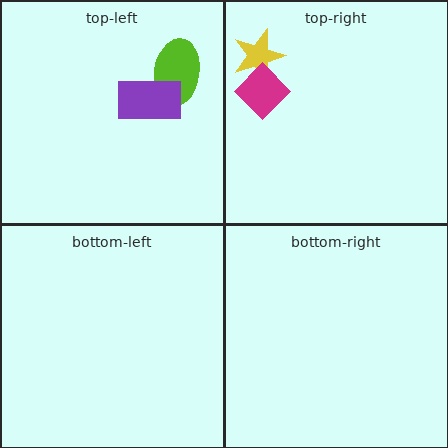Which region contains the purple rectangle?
The top-left region.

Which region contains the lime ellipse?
The top-left region.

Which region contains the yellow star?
The top-right region.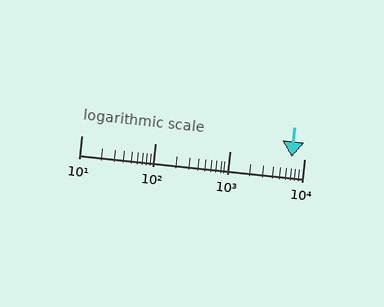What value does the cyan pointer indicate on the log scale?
The pointer indicates approximately 6800.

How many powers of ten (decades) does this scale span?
The scale spans 3 decades, from 10 to 10000.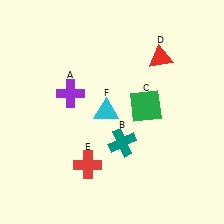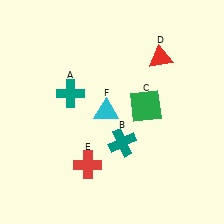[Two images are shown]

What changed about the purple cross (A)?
In Image 1, A is purple. In Image 2, it changed to teal.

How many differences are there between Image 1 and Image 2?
There is 1 difference between the two images.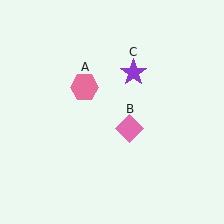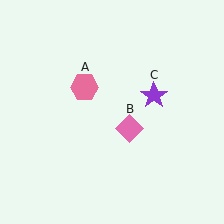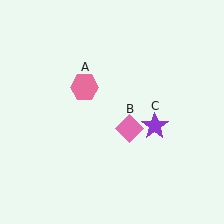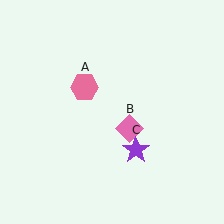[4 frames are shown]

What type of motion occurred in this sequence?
The purple star (object C) rotated clockwise around the center of the scene.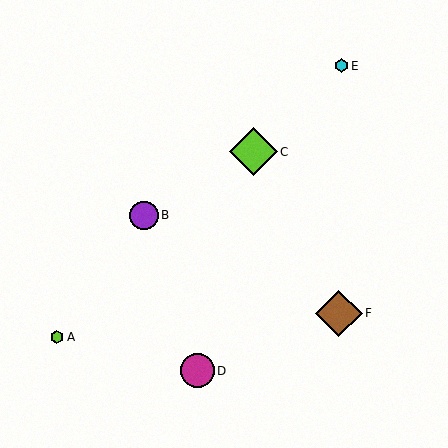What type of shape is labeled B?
Shape B is a purple circle.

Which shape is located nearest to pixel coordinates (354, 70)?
The cyan hexagon (labeled E) at (341, 65) is nearest to that location.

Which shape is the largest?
The lime diamond (labeled C) is the largest.